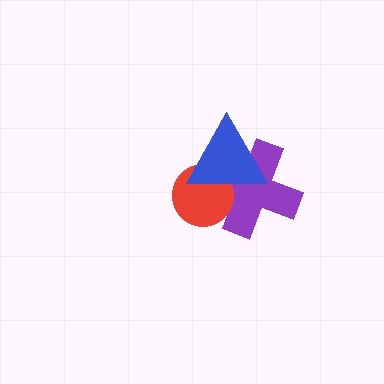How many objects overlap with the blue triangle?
2 objects overlap with the blue triangle.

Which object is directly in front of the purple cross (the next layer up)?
The red circle is directly in front of the purple cross.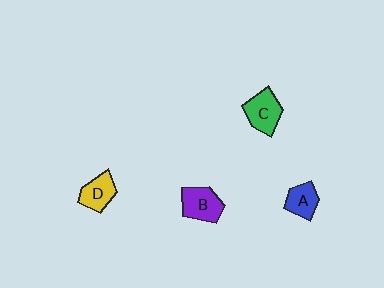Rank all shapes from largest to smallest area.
From largest to smallest: C (green), B (purple), D (yellow), A (blue).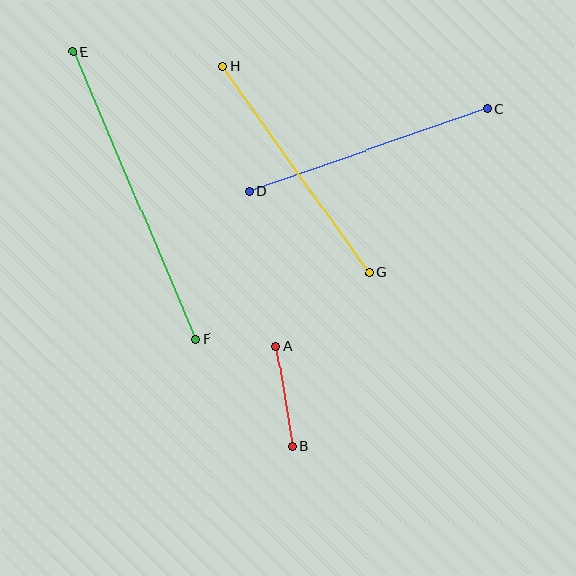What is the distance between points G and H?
The distance is approximately 253 pixels.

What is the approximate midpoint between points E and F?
The midpoint is at approximately (134, 196) pixels.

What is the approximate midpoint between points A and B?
The midpoint is at approximately (284, 396) pixels.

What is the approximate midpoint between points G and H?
The midpoint is at approximately (296, 170) pixels.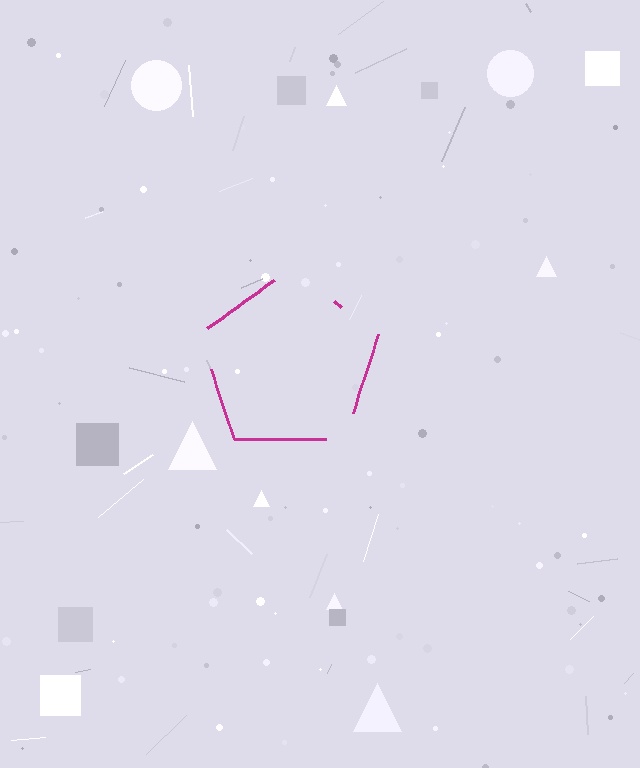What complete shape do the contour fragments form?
The contour fragments form a pentagon.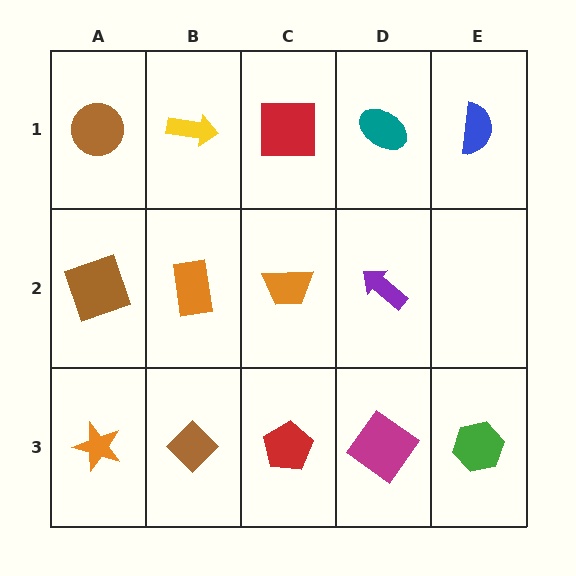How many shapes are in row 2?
4 shapes.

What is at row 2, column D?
A purple arrow.